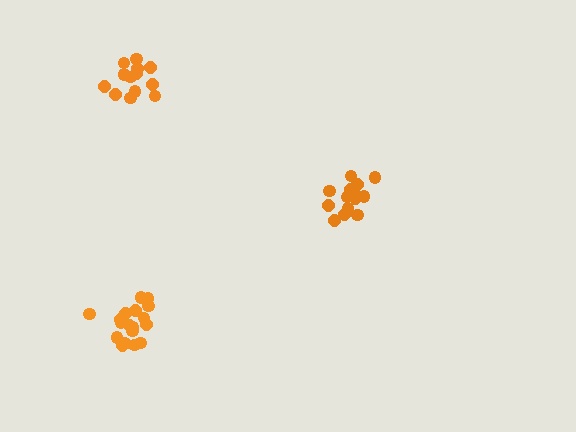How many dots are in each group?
Group 1: 14 dots, Group 2: 19 dots, Group 3: 14 dots (47 total).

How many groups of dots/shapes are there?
There are 3 groups.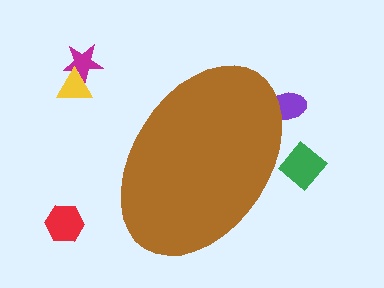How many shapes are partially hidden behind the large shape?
2 shapes are partially hidden.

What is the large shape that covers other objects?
A brown ellipse.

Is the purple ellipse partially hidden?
Yes, the purple ellipse is partially hidden behind the brown ellipse.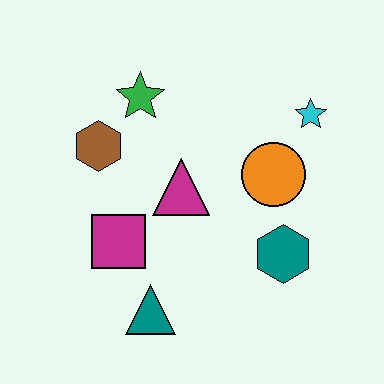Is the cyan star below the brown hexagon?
No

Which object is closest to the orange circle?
The cyan star is closest to the orange circle.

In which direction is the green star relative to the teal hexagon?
The green star is above the teal hexagon.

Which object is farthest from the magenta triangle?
The cyan star is farthest from the magenta triangle.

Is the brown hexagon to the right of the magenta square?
No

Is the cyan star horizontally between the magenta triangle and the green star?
No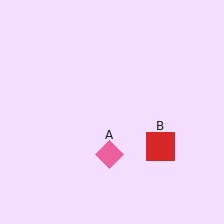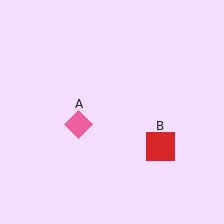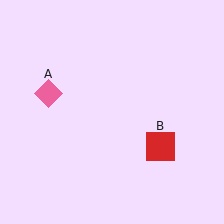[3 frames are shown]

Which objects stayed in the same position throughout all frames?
Red square (object B) remained stationary.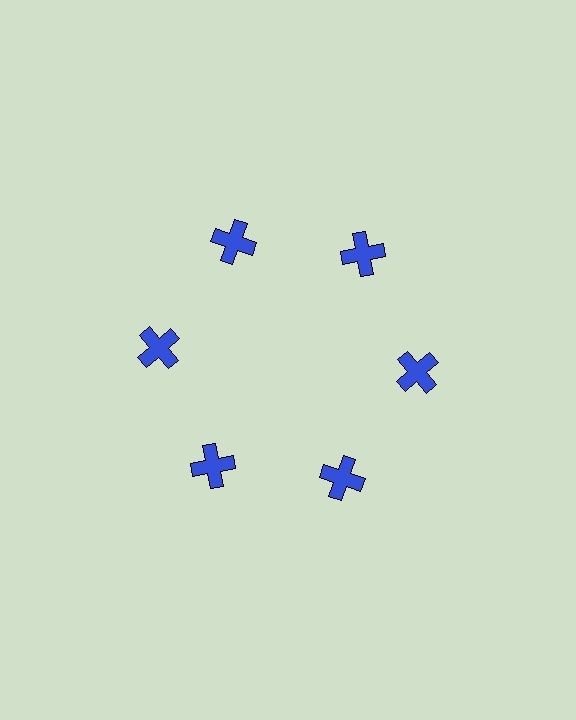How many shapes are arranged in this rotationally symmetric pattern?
There are 6 shapes, arranged in 6 groups of 1.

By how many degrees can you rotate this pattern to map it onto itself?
The pattern maps onto itself every 60 degrees of rotation.